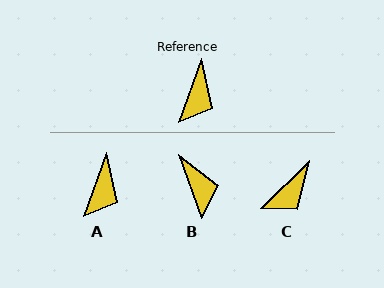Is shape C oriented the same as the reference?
No, it is off by about 25 degrees.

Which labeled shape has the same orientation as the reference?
A.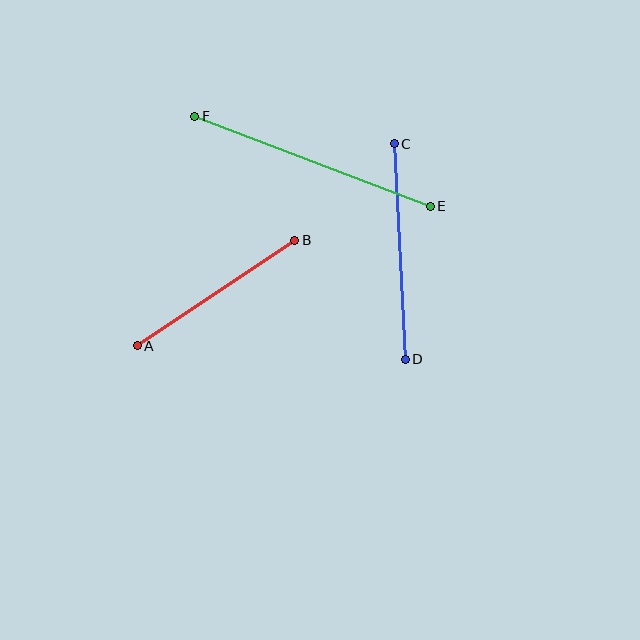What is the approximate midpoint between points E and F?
The midpoint is at approximately (312, 161) pixels.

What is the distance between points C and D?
The distance is approximately 216 pixels.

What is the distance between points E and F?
The distance is approximately 252 pixels.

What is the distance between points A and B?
The distance is approximately 189 pixels.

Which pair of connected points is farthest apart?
Points E and F are farthest apart.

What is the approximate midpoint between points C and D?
The midpoint is at approximately (400, 251) pixels.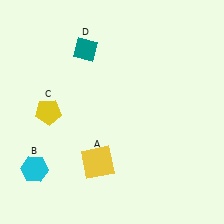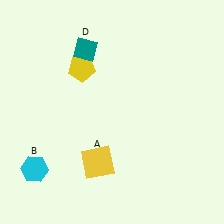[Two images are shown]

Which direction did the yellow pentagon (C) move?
The yellow pentagon (C) moved up.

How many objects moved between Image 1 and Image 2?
1 object moved between the two images.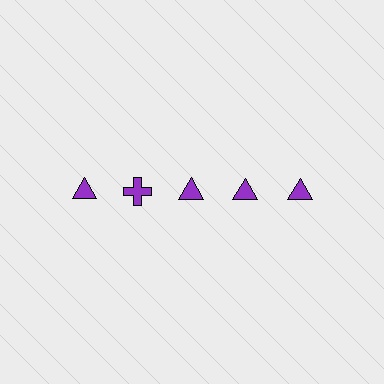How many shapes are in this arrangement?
There are 5 shapes arranged in a grid pattern.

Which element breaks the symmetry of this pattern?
The purple cross in the top row, second from left column breaks the symmetry. All other shapes are purple triangles.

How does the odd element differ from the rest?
It has a different shape: cross instead of triangle.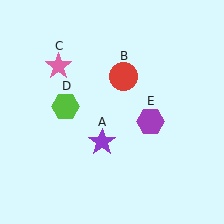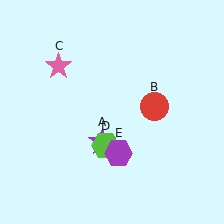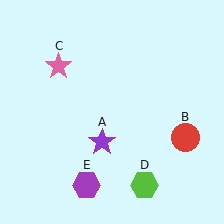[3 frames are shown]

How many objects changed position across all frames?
3 objects changed position: red circle (object B), lime hexagon (object D), purple hexagon (object E).